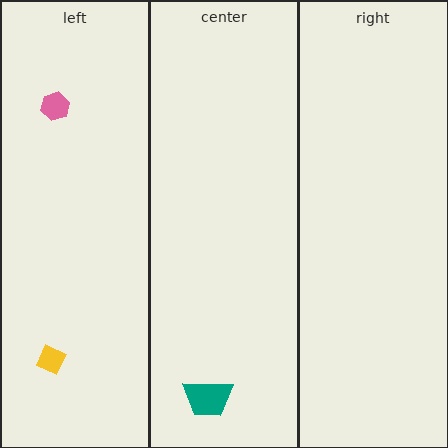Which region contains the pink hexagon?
The left region.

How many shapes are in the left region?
2.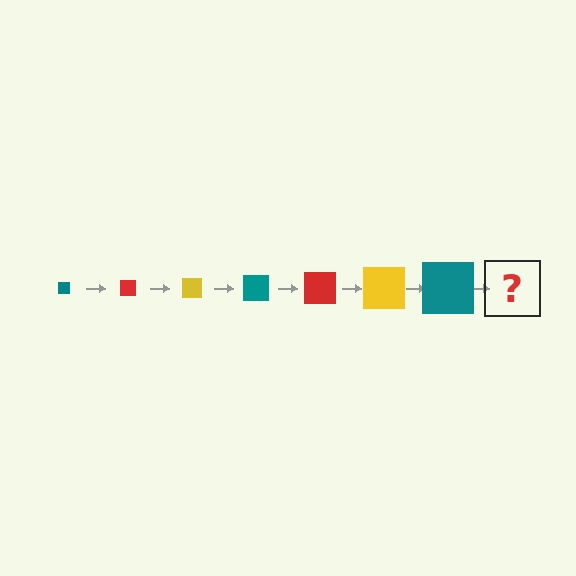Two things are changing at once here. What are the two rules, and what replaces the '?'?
The two rules are that the square grows larger each step and the color cycles through teal, red, and yellow. The '?' should be a red square, larger than the previous one.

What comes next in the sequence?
The next element should be a red square, larger than the previous one.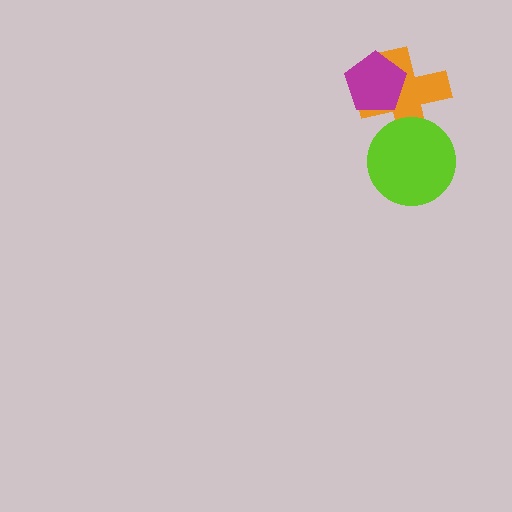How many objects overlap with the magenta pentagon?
1 object overlaps with the magenta pentagon.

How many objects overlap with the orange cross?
2 objects overlap with the orange cross.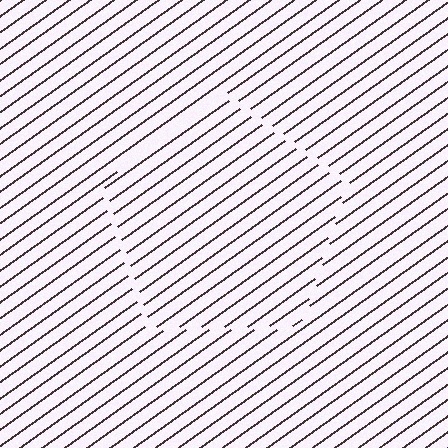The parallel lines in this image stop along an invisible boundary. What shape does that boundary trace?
An illusory pentagon. The interior of the shape contains the same grating, shifted by half a period — the contour is defined by the phase discontinuity where line-ends from the inner and outer gratings abut.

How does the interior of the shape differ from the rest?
The interior of the shape contains the same grating, shifted by half a period — the contour is defined by the phase discontinuity where line-ends from the inner and outer gratings abut.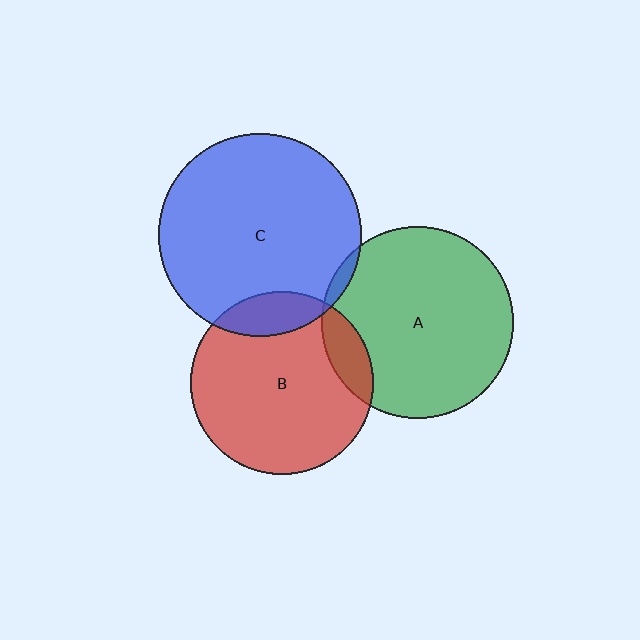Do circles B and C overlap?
Yes.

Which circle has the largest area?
Circle C (blue).